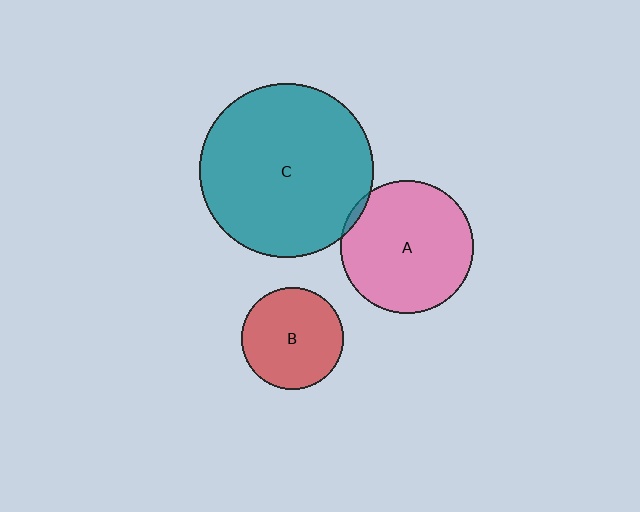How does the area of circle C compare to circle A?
Approximately 1.7 times.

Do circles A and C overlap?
Yes.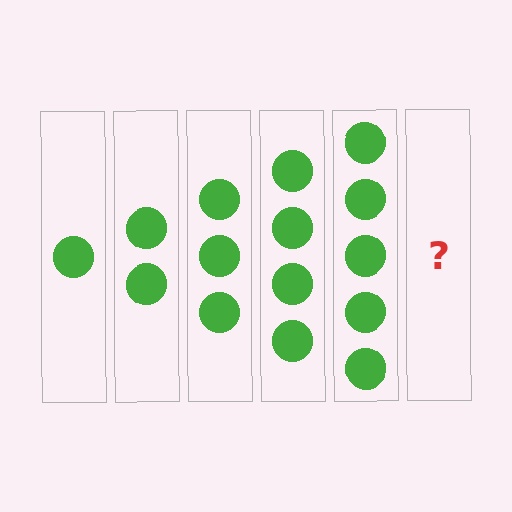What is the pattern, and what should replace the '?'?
The pattern is that each step adds one more circle. The '?' should be 6 circles.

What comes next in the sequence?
The next element should be 6 circles.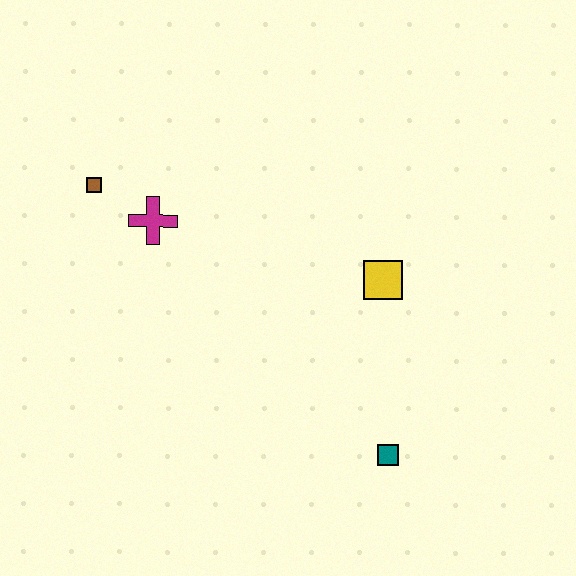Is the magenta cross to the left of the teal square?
Yes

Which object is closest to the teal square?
The yellow square is closest to the teal square.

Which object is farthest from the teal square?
The brown square is farthest from the teal square.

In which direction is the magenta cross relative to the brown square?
The magenta cross is to the right of the brown square.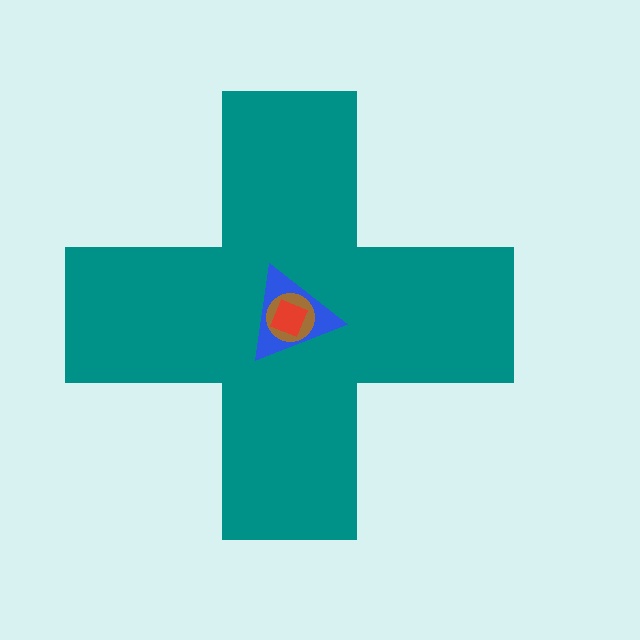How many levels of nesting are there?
4.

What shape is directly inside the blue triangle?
The brown circle.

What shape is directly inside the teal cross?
The blue triangle.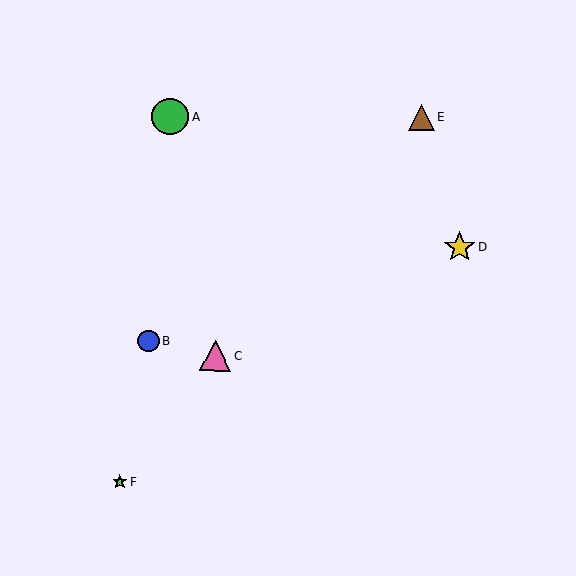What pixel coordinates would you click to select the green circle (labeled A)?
Click at (170, 117) to select the green circle A.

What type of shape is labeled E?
Shape E is a brown triangle.